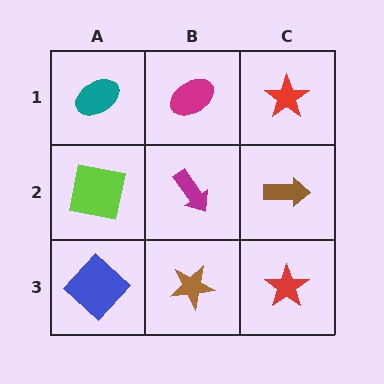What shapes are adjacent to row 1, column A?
A lime square (row 2, column A), a magenta ellipse (row 1, column B).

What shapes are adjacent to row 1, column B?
A magenta arrow (row 2, column B), a teal ellipse (row 1, column A), a red star (row 1, column C).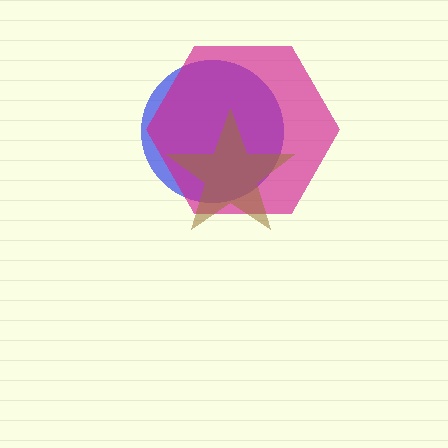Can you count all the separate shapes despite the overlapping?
Yes, there are 3 separate shapes.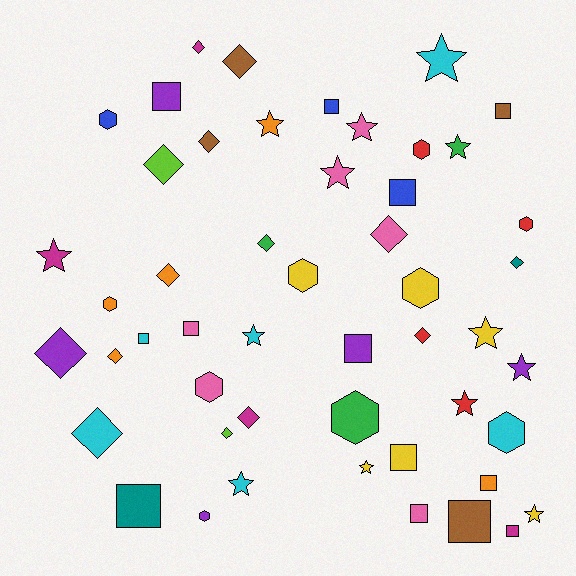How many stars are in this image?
There are 13 stars.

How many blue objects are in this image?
There are 3 blue objects.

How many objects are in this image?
There are 50 objects.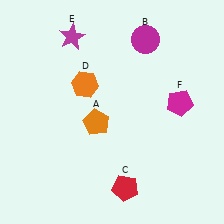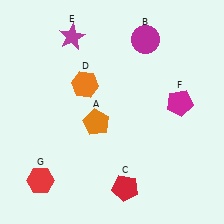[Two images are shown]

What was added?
A red hexagon (G) was added in Image 2.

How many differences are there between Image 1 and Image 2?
There is 1 difference between the two images.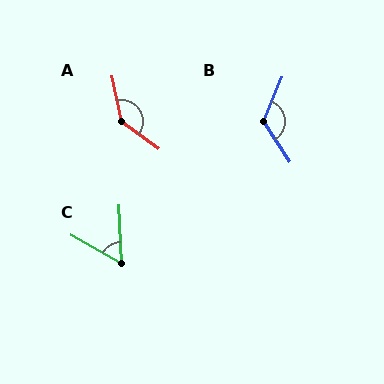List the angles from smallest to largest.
C (58°), B (124°), A (138°).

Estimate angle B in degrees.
Approximately 124 degrees.